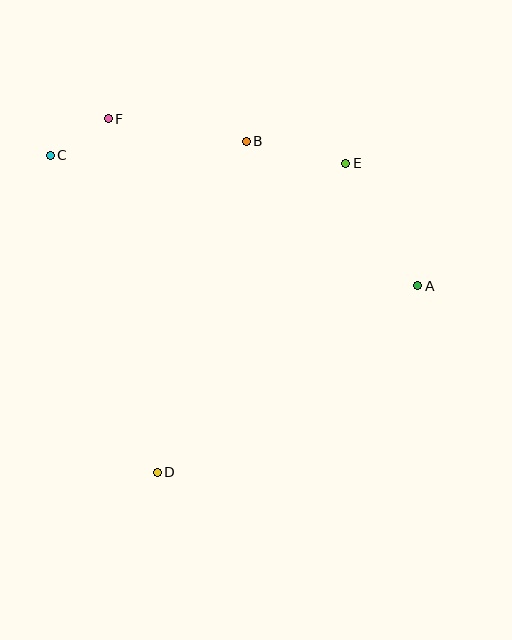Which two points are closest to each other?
Points C and F are closest to each other.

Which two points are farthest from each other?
Points A and C are farthest from each other.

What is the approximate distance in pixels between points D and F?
The distance between D and F is approximately 357 pixels.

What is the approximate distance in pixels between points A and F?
The distance between A and F is approximately 352 pixels.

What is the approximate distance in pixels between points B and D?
The distance between B and D is approximately 343 pixels.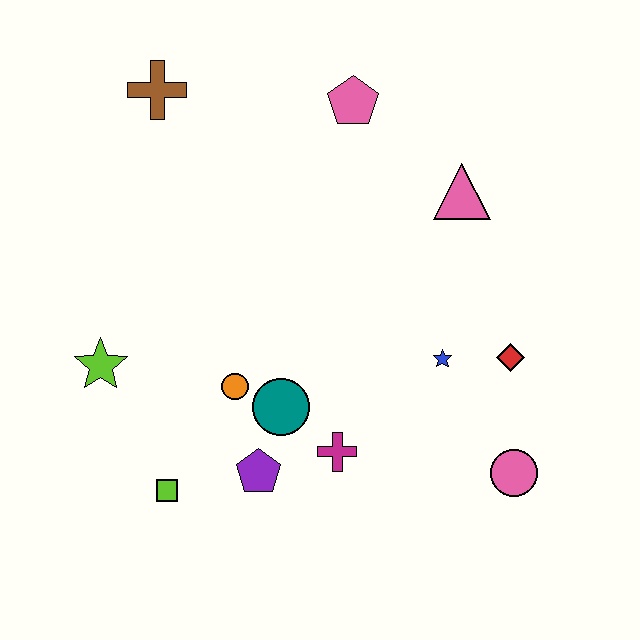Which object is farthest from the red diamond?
The brown cross is farthest from the red diamond.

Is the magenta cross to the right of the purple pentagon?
Yes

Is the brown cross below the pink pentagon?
No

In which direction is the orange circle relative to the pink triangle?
The orange circle is to the left of the pink triangle.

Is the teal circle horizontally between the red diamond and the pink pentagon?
No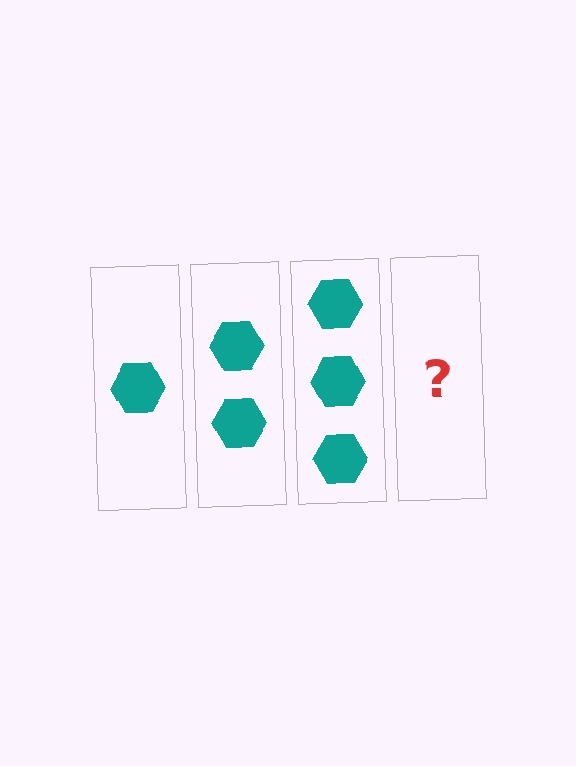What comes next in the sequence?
The next element should be 4 hexagons.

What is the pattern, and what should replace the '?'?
The pattern is that each step adds one more hexagon. The '?' should be 4 hexagons.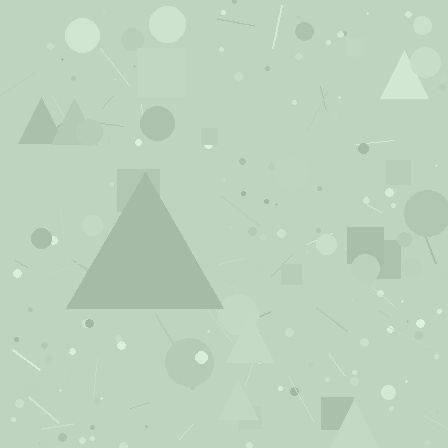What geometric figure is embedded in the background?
A triangle is embedded in the background.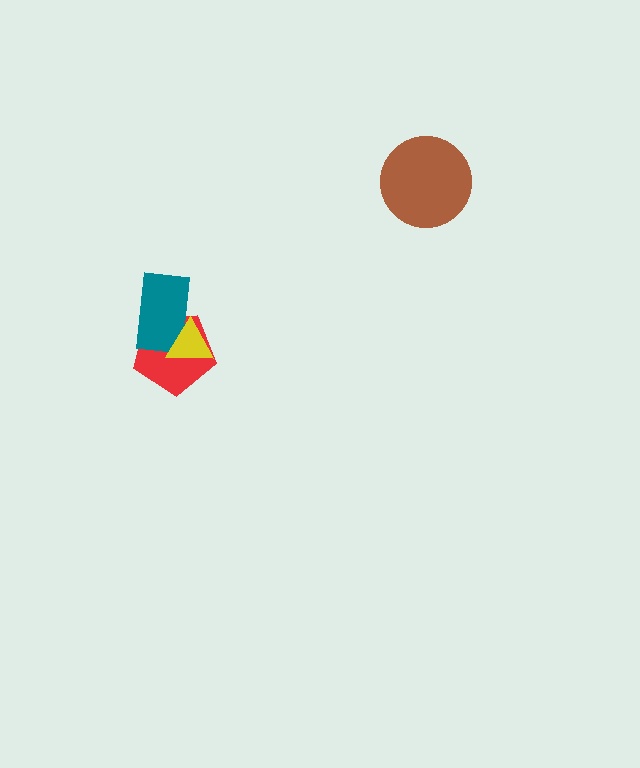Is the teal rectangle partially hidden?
Yes, it is partially covered by another shape.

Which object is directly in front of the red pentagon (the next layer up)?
The teal rectangle is directly in front of the red pentagon.